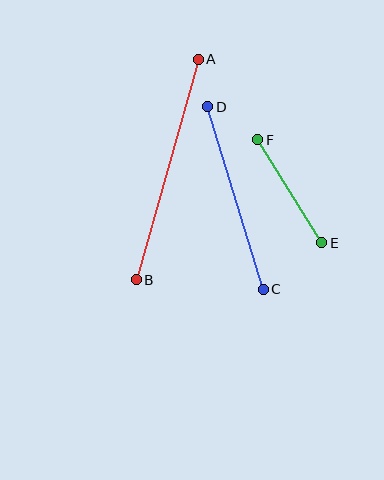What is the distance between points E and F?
The distance is approximately 121 pixels.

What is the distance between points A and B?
The distance is approximately 229 pixels.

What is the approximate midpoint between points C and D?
The midpoint is at approximately (236, 198) pixels.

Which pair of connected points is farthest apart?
Points A and B are farthest apart.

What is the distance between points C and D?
The distance is approximately 191 pixels.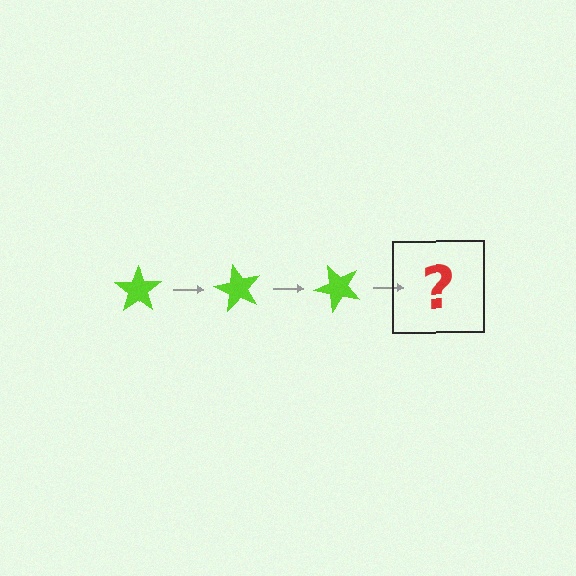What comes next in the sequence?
The next element should be a lime star rotated 180 degrees.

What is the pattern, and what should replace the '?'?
The pattern is that the star rotates 60 degrees each step. The '?' should be a lime star rotated 180 degrees.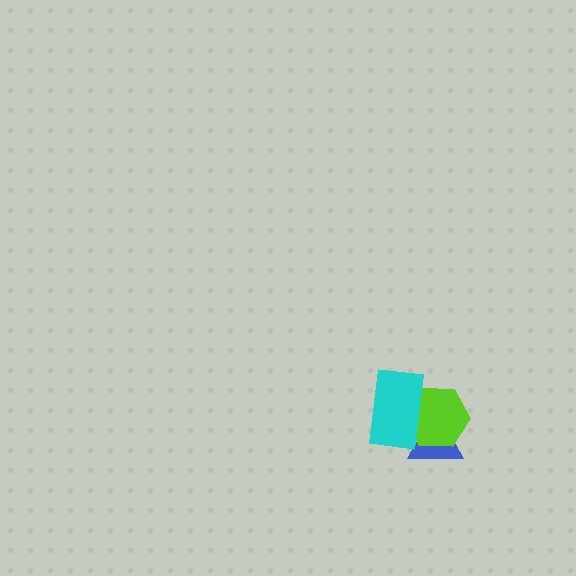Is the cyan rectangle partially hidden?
No, no other shape covers it.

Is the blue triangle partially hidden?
Yes, it is partially covered by another shape.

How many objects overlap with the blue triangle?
2 objects overlap with the blue triangle.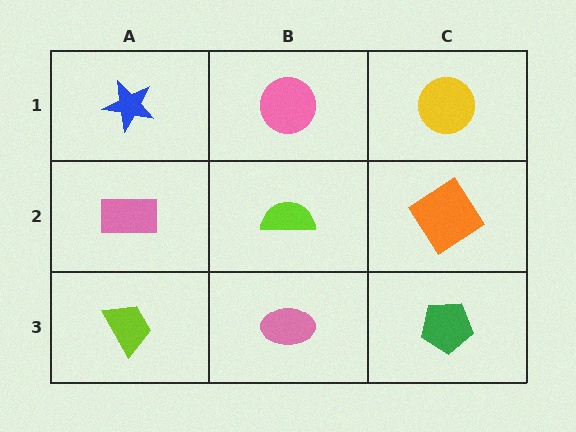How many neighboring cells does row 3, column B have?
3.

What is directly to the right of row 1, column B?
A yellow circle.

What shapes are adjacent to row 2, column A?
A blue star (row 1, column A), a lime trapezoid (row 3, column A), a lime semicircle (row 2, column B).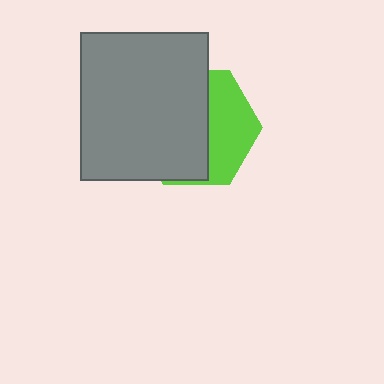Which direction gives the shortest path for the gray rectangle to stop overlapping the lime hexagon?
Moving left gives the shortest separation.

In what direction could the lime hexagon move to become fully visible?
The lime hexagon could move right. That would shift it out from behind the gray rectangle entirely.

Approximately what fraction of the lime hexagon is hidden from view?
Roughly 61% of the lime hexagon is hidden behind the gray rectangle.